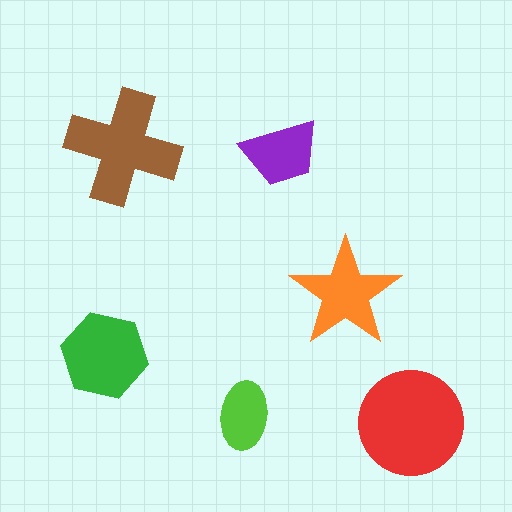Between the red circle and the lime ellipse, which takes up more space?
The red circle.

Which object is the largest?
The red circle.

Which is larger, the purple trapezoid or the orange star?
The orange star.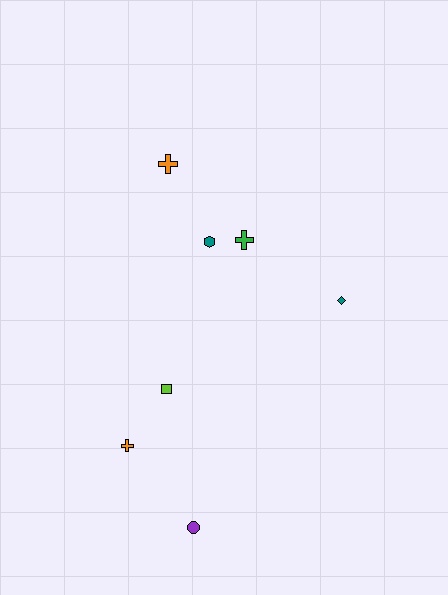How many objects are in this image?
There are 7 objects.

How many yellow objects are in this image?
There are no yellow objects.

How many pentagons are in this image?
There are no pentagons.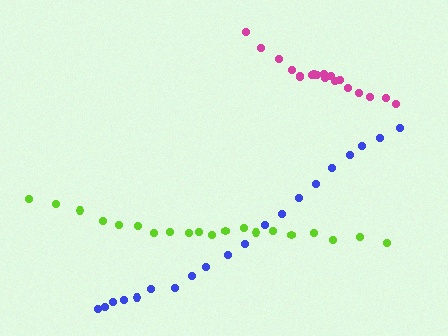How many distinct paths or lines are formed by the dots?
There are 3 distinct paths.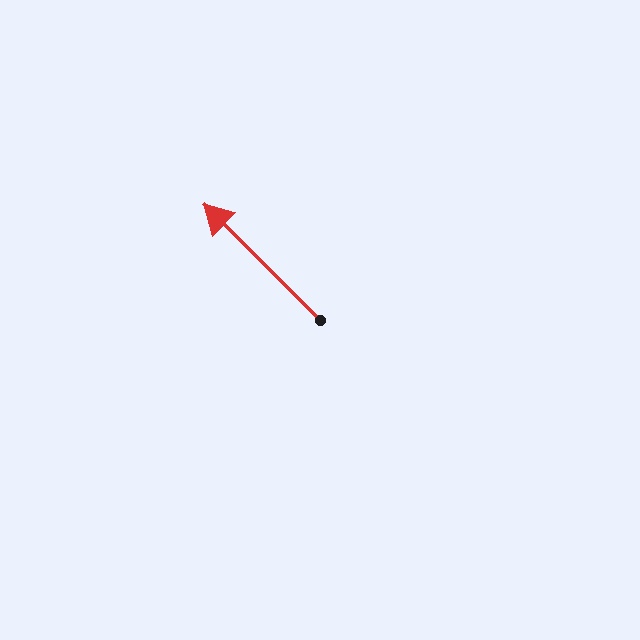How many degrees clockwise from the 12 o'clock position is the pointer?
Approximately 315 degrees.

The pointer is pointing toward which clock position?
Roughly 10 o'clock.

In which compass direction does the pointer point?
Northwest.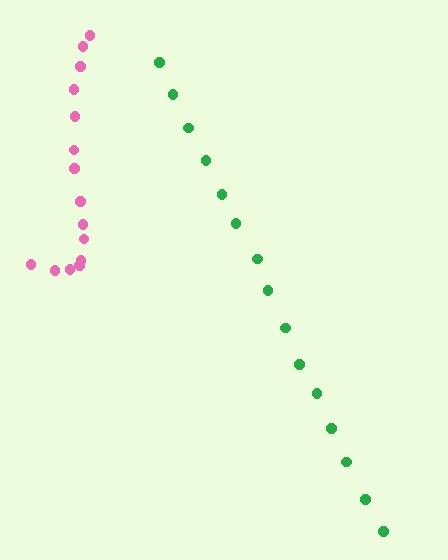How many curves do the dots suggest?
There are 2 distinct paths.